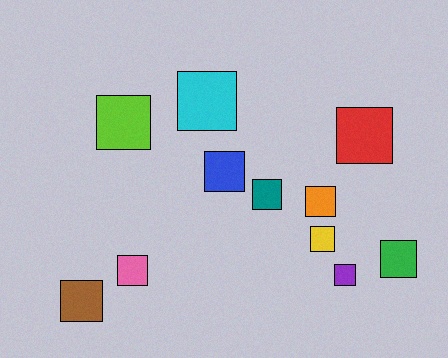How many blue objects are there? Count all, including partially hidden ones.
There is 1 blue object.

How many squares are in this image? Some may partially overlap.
There are 11 squares.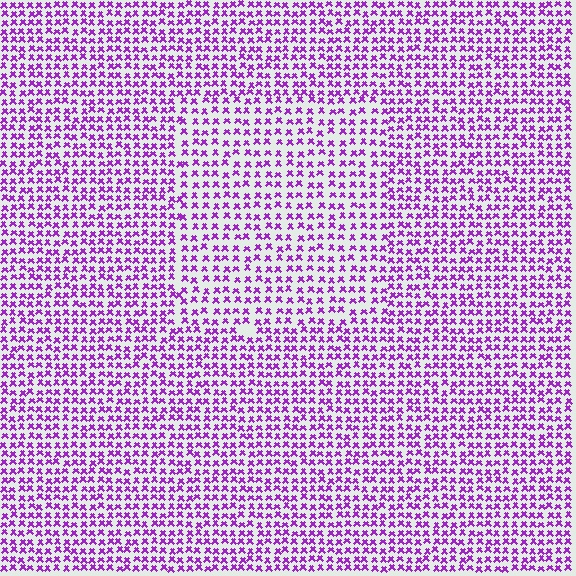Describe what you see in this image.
The image contains small purple elements arranged at two different densities. A rectangle-shaped region is visible where the elements are less densely packed than the surrounding area.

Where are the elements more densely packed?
The elements are more densely packed outside the rectangle boundary.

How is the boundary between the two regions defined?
The boundary is defined by a change in element density (approximately 1.4x ratio). All elements are the same color, size, and shape.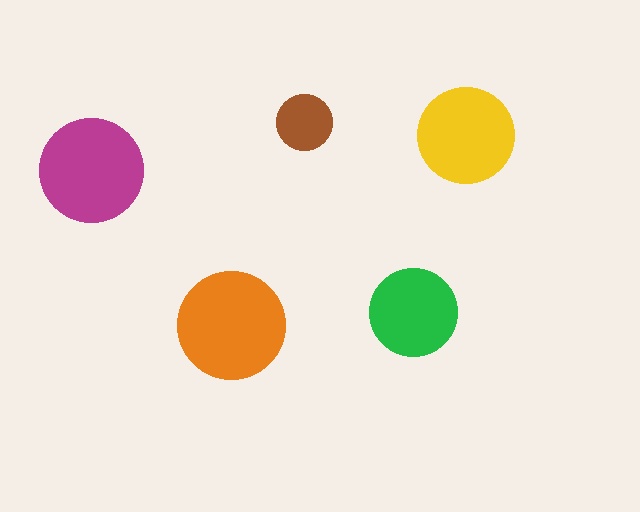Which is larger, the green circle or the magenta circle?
The magenta one.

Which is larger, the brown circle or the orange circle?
The orange one.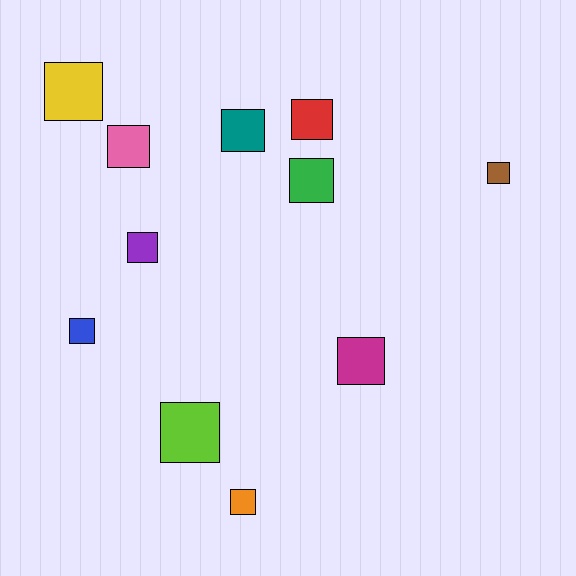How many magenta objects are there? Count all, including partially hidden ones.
There is 1 magenta object.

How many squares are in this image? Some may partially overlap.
There are 11 squares.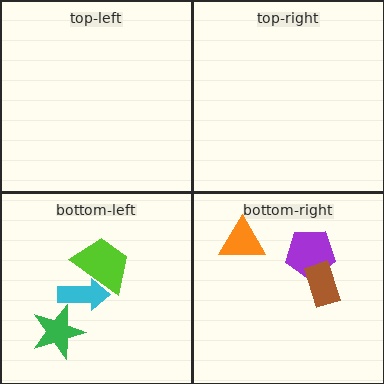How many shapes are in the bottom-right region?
3.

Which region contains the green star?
The bottom-left region.